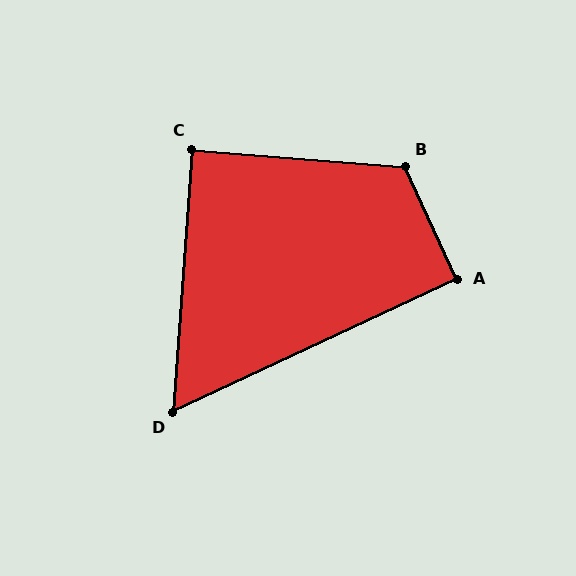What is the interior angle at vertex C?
Approximately 89 degrees (approximately right).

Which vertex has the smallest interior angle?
D, at approximately 61 degrees.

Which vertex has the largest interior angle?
B, at approximately 119 degrees.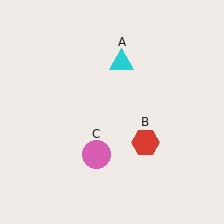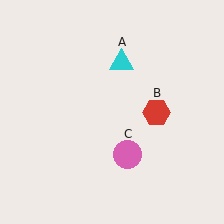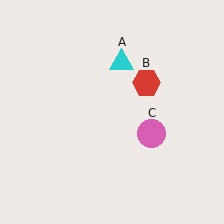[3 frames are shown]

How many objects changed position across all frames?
2 objects changed position: red hexagon (object B), pink circle (object C).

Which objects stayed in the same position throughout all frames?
Cyan triangle (object A) remained stationary.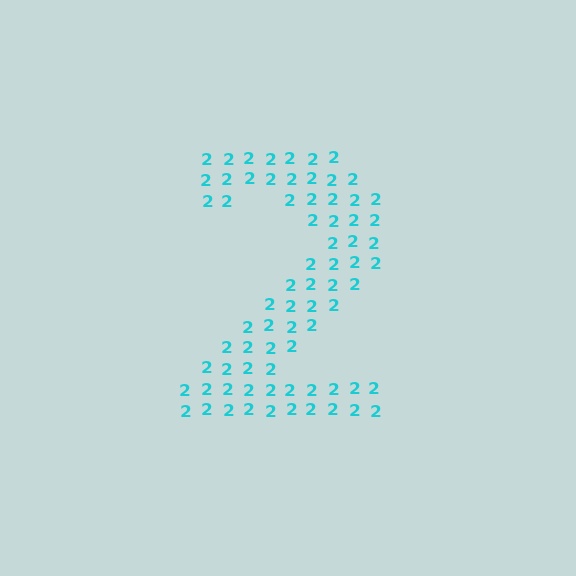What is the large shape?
The large shape is the digit 2.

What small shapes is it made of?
It is made of small digit 2's.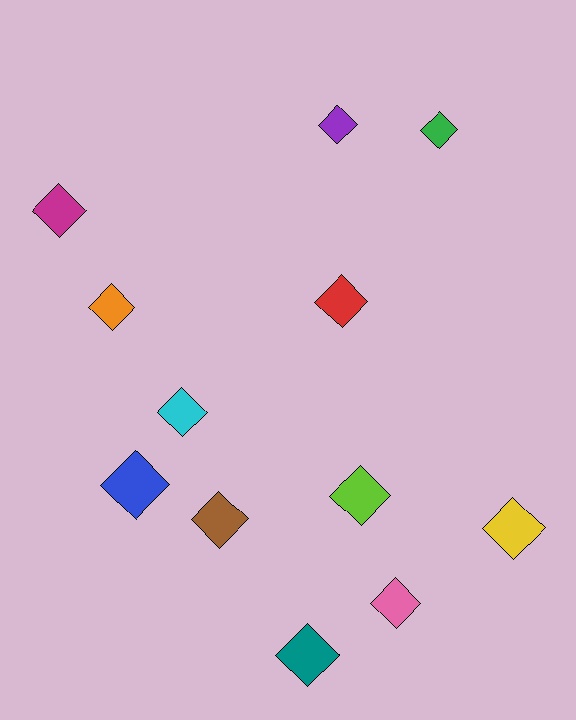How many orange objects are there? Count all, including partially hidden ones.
There is 1 orange object.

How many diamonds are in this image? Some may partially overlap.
There are 12 diamonds.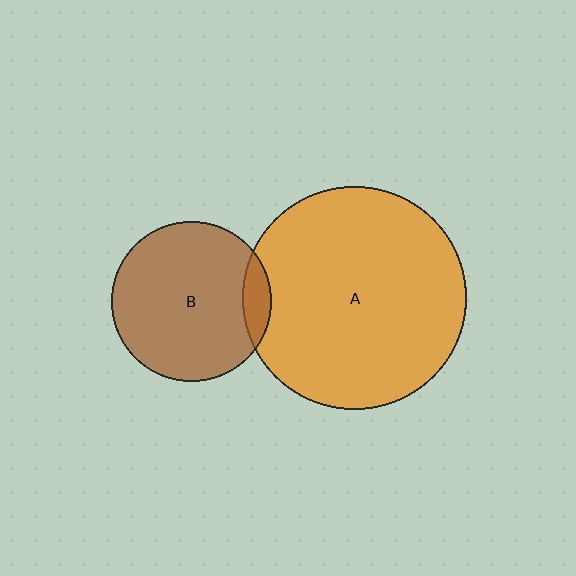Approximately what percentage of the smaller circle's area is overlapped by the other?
Approximately 10%.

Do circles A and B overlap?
Yes.